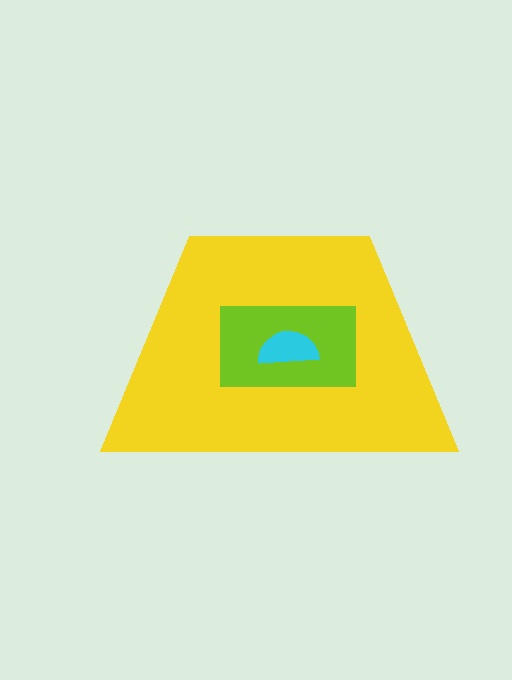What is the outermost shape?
The yellow trapezoid.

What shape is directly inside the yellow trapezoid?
The lime rectangle.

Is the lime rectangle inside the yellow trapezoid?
Yes.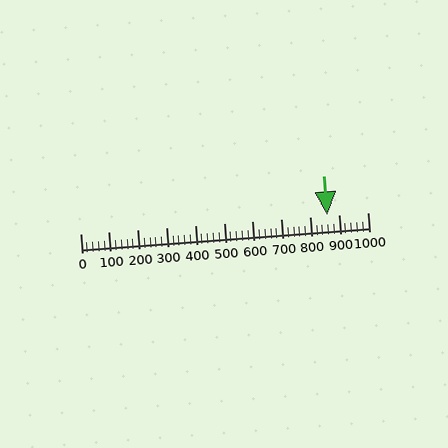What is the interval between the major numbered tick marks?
The major tick marks are spaced 100 units apart.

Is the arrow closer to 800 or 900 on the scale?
The arrow is closer to 900.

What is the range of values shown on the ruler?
The ruler shows values from 0 to 1000.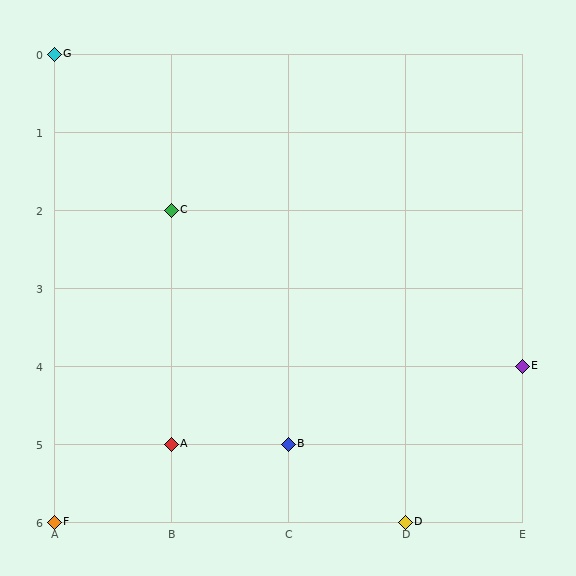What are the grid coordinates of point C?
Point C is at grid coordinates (B, 2).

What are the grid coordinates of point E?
Point E is at grid coordinates (E, 4).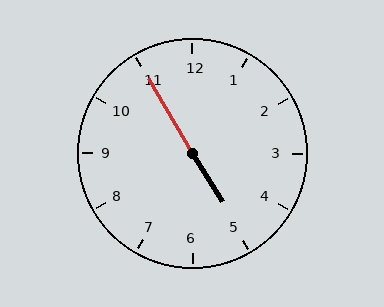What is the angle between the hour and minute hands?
Approximately 178 degrees.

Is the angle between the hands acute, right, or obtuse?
It is obtuse.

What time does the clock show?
4:55.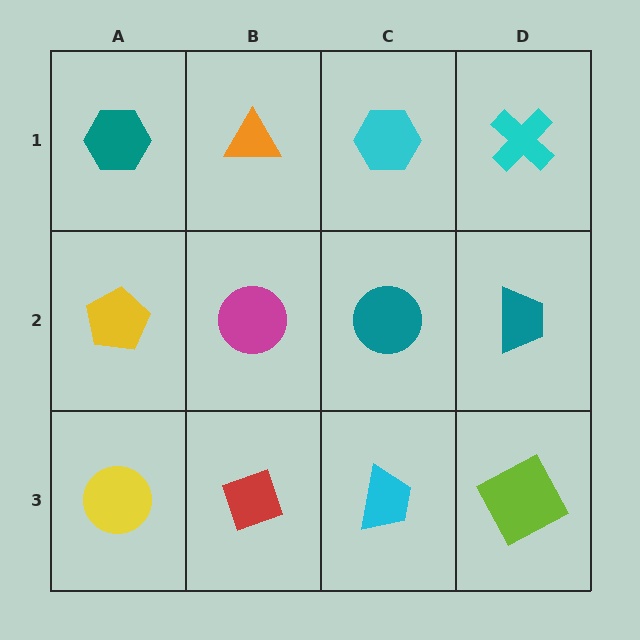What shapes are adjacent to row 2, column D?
A cyan cross (row 1, column D), a lime square (row 3, column D), a teal circle (row 2, column C).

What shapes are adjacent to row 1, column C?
A teal circle (row 2, column C), an orange triangle (row 1, column B), a cyan cross (row 1, column D).